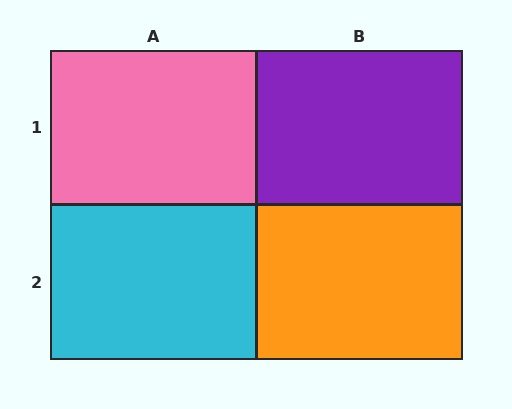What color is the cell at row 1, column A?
Pink.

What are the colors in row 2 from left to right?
Cyan, orange.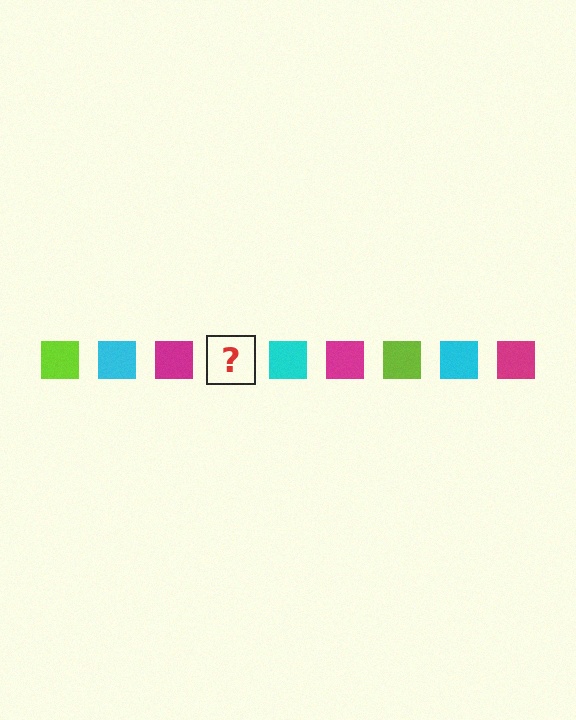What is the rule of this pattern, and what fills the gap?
The rule is that the pattern cycles through lime, cyan, magenta squares. The gap should be filled with a lime square.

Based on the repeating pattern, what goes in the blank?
The blank should be a lime square.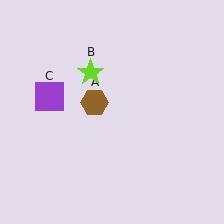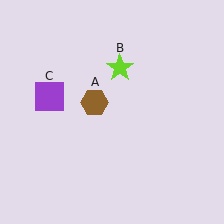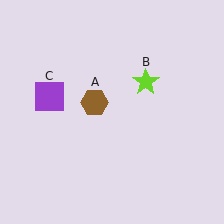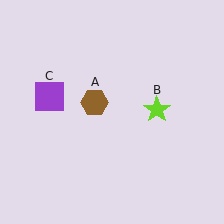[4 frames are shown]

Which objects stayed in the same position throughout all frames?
Brown hexagon (object A) and purple square (object C) remained stationary.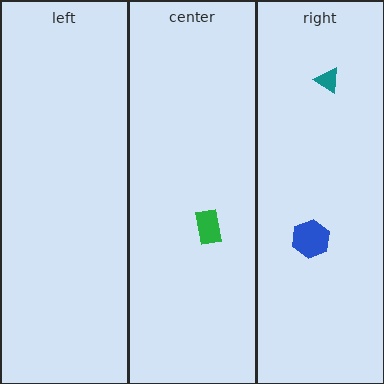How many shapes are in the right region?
2.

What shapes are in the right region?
The blue hexagon, the teal triangle.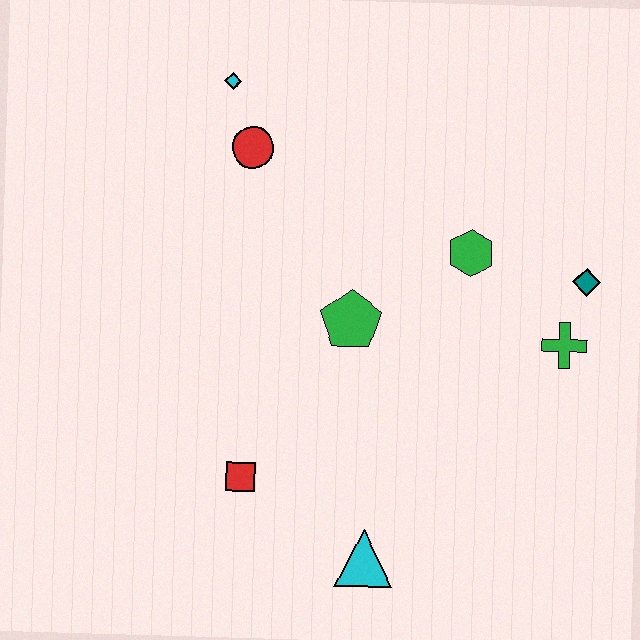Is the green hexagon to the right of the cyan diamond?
Yes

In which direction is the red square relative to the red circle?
The red square is below the red circle.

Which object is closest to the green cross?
The teal diamond is closest to the green cross.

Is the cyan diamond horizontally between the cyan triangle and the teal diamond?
No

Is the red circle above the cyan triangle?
Yes